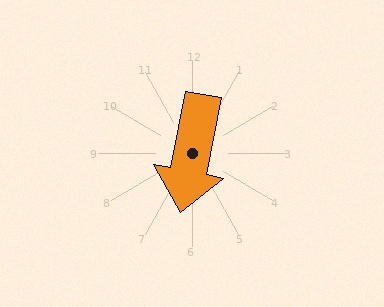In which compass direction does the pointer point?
South.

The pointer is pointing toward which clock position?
Roughly 6 o'clock.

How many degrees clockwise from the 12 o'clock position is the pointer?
Approximately 191 degrees.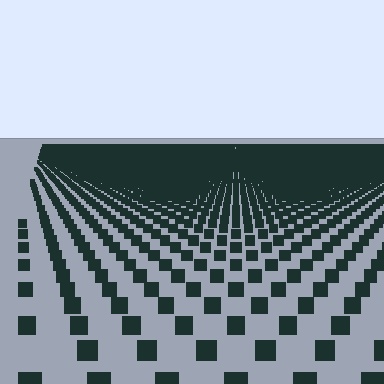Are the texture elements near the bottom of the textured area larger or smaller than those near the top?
Larger. Near the bottom, elements are closer to the viewer and appear at a bigger on-screen size.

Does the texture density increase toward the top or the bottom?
Density increases toward the top.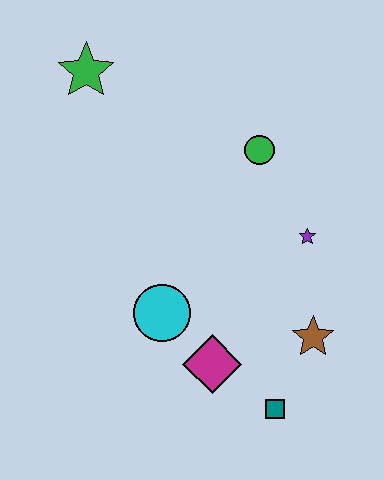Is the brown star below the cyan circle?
Yes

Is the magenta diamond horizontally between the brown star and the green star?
Yes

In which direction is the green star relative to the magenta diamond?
The green star is above the magenta diamond.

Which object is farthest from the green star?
The teal square is farthest from the green star.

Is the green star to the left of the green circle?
Yes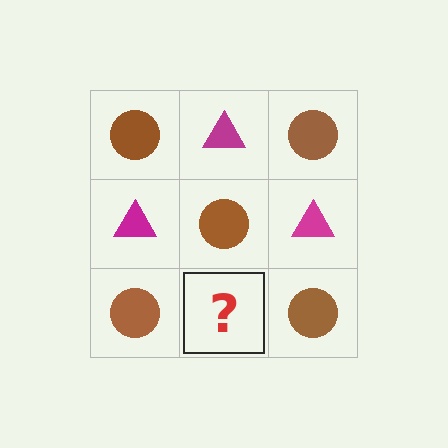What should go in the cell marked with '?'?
The missing cell should contain a magenta triangle.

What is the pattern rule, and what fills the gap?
The rule is that it alternates brown circle and magenta triangle in a checkerboard pattern. The gap should be filled with a magenta triangle.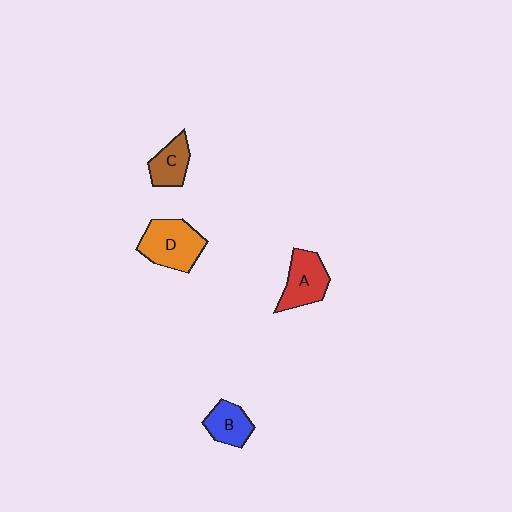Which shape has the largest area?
Shape D (orange).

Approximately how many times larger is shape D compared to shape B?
Approximately 1.6 times.